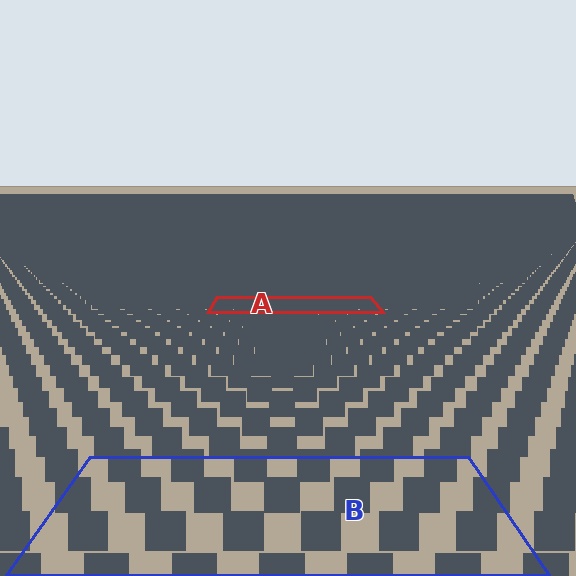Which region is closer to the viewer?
Region B is closer. The texture elements there are larger and more spread out.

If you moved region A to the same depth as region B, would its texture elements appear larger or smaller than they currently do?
They would appear larger. At a closer depth, the same texture elements are projected at a bigger on-screen size.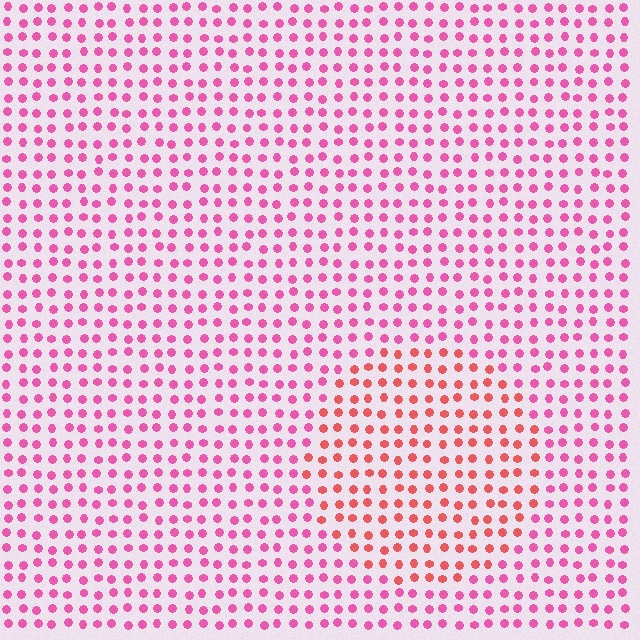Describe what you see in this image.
The image is filled with small pink elements in a uniform arrangement. A circle-shaped region is visible where the elements are tinted to a slightly different hue, forming a subtle color boundary.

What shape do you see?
I see a circle.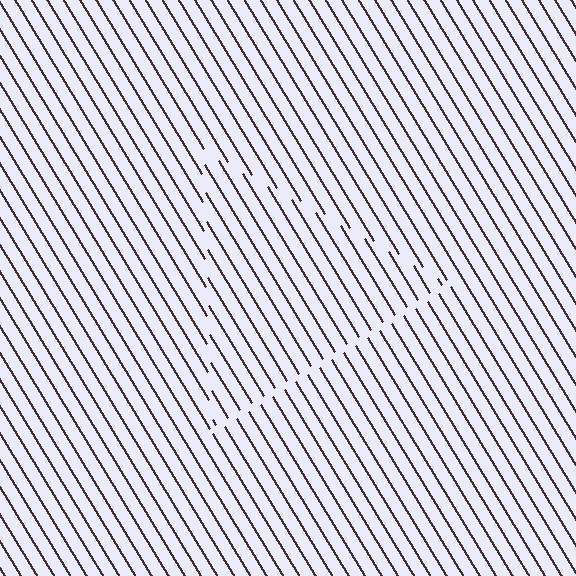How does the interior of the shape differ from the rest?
The interior of the shape contains the same grating, shifted by half a period — the contour is defined by the phase discontinuity where line-ends from the inner and outer gratings abut.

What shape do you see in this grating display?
An illusory triangle. The interior of the shape contains the same grating, shifted by half a period — the contour is defined by the phase discontinuity where line-ends from the inner and outer gratings abut.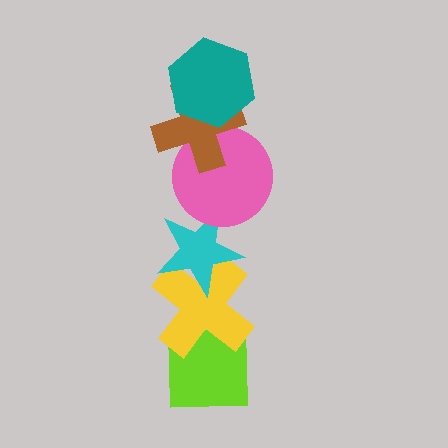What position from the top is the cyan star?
The cyan star is 4th from the top.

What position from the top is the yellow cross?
The yellow cross is 5th from the top.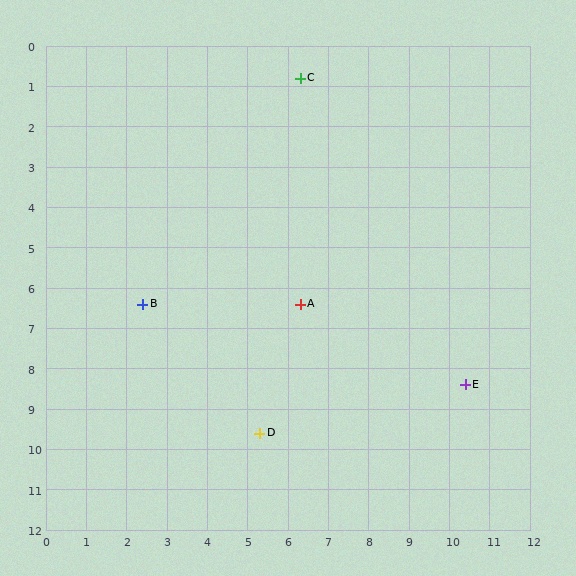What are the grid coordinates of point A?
Point A is at approximately (6.3, 6.4).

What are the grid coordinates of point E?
Point E is at approximately (10.4, 8.4).